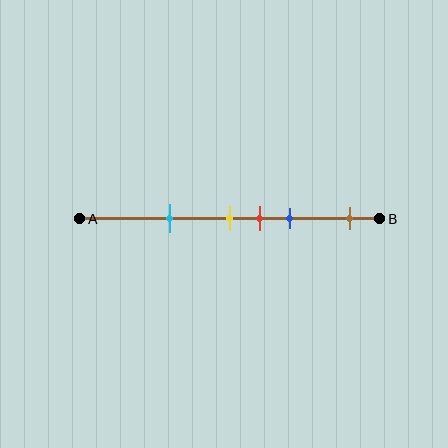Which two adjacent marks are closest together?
The yellow and red marks are the closest adjacent pair.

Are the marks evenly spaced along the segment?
No, the marks are not evenly spaced.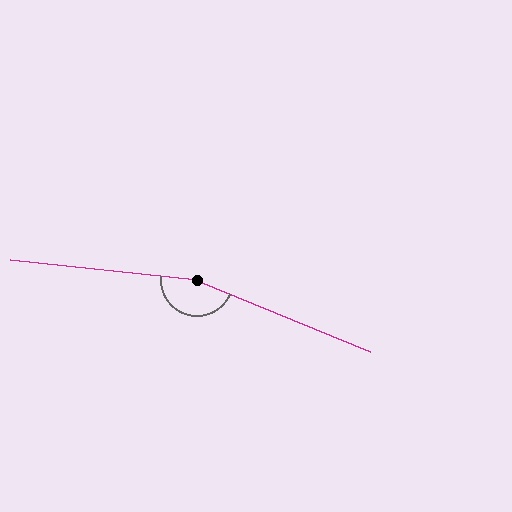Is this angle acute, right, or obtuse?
It is obtuse.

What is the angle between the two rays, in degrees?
Approximately 164 degrees.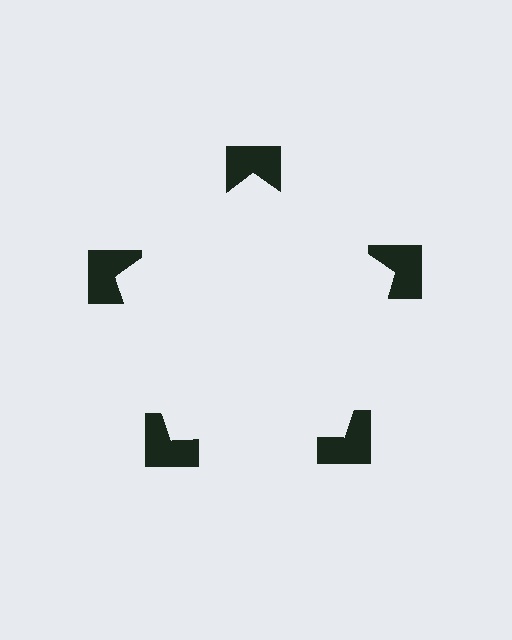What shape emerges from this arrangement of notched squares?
An illusory pentagon — its edges are inferred from the aligned wedge cuts in the notched squares, not physically drawn.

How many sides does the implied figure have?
5 sides.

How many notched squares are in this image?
There are 5 — one at each vertex of the illusory pentagon.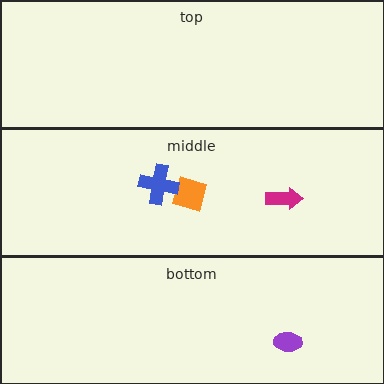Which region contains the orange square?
The middle region.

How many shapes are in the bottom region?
1.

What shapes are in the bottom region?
The purple ellipse.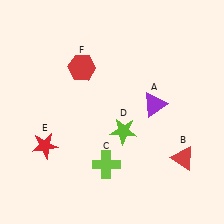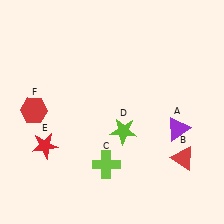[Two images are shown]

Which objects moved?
The objects that moved are: the purple triangle (A), the red hexagon (F).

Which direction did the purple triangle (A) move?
The purple triangle (A) moved down.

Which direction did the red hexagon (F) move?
The red hexagon (F) moved left.